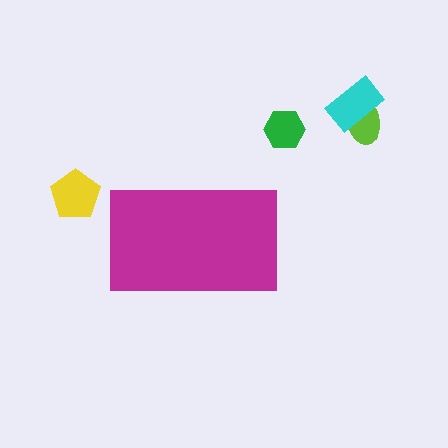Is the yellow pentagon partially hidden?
No, the yellow pentagon is fully visible.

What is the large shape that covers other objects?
A magenta rectangle.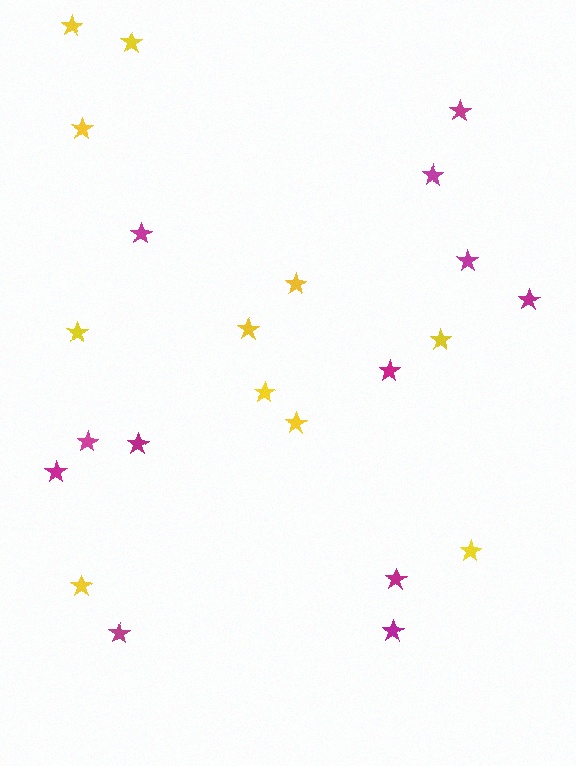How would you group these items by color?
There are 2 groups: one group of yellow stars (11) and one group of magenta stars (12).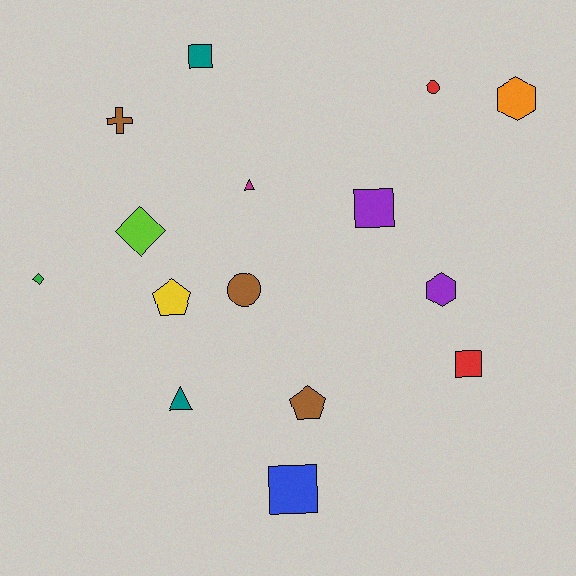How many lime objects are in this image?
There is 1 lime object.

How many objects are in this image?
There are 15 objects.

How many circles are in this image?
There are 2 circles.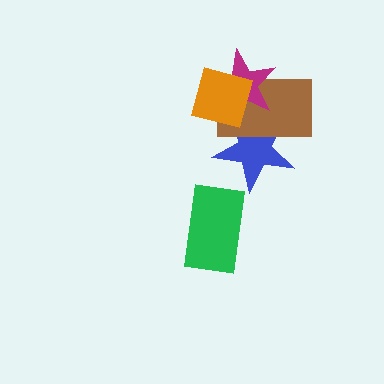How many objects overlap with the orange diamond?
3 objects overlap with the orange diamond.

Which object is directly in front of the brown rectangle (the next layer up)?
The magenta star is directly in front of the brown rectangle.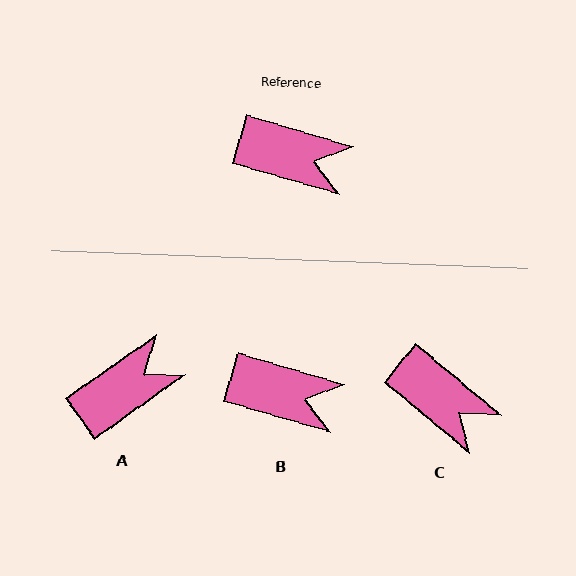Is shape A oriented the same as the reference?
No, it is off by about 52 degrees.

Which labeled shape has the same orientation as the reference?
B.